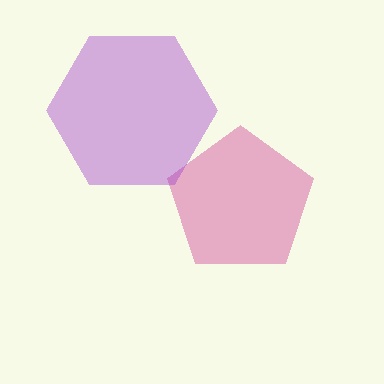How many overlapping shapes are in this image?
There are 2 overlapping shapes in the image.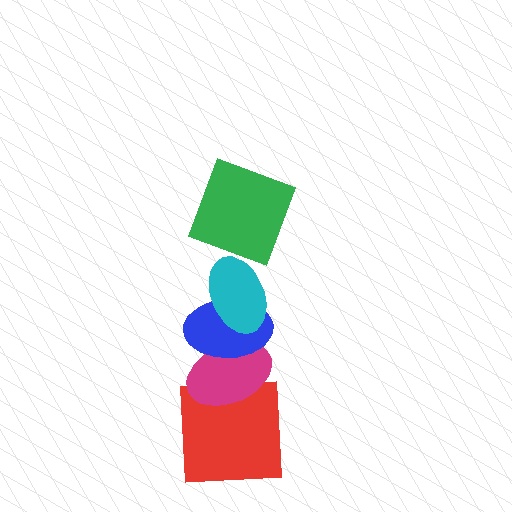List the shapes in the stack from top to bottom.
From top to bottom: the green square, the cyan ellipse, the blue ellipse, the magenta ellipse, the red square.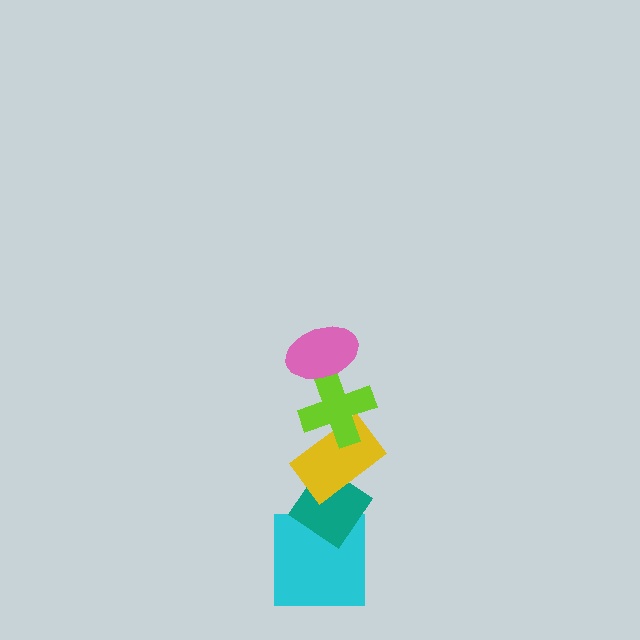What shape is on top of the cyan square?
The teal diamond is on top of the cyan square.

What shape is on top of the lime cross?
The pink ellipse is on top of the lime cross.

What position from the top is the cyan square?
The cyan square is 5th from the top.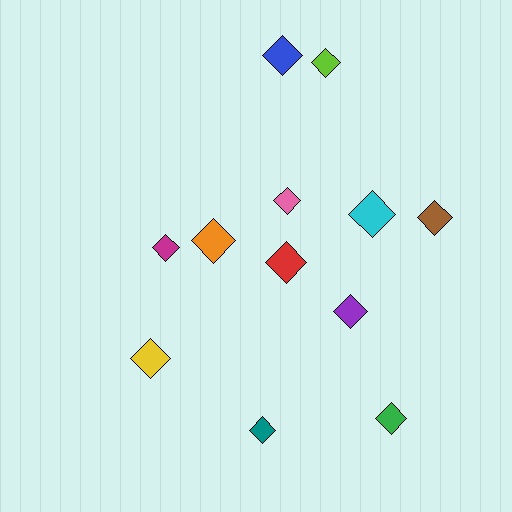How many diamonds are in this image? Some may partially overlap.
There are 12 diamonds.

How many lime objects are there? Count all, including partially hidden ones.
There is 1 lime object.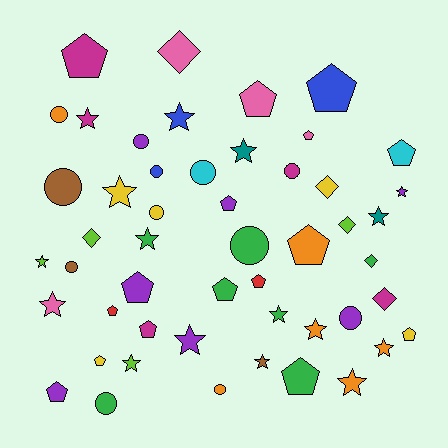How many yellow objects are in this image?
There are 5 yellow objects.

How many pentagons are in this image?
There are 16 pentagons.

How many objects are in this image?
There are 50 objects.